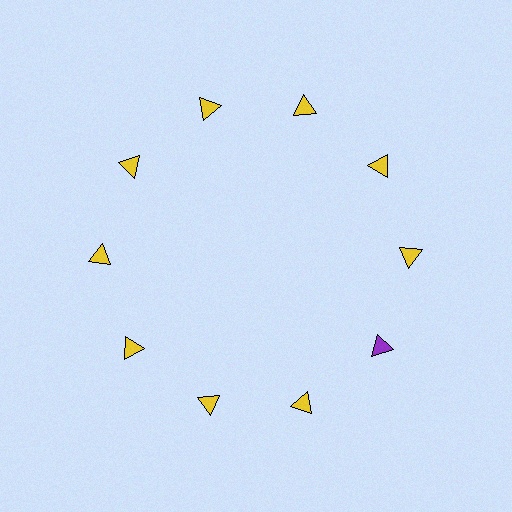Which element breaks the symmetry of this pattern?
The purple triangle at roughly the 4 o'clock position breaks the symmetry. All other shapes are yellow triangles.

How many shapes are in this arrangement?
There are 10 shapes arranged in a ring pattern.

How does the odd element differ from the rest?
It has a different color: purple instead of yellow.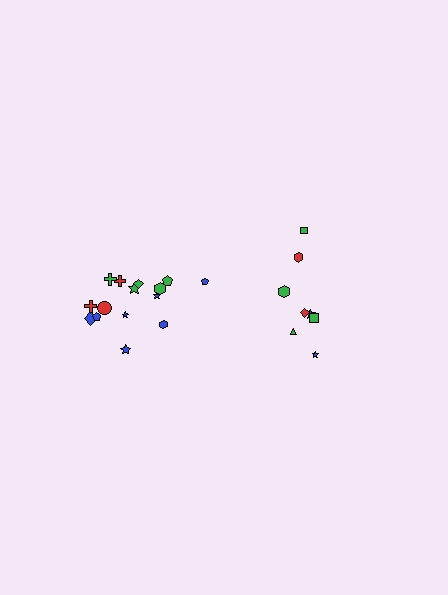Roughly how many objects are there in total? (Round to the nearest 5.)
Roughly 25 objects in total.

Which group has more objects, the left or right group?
The left group.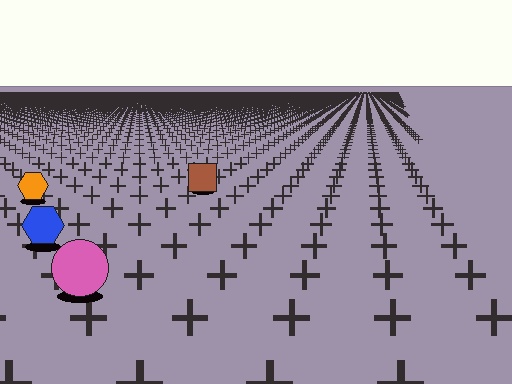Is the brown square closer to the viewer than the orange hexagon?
No. The orange hexagon is closer — you can tell from the texture gradient: the ground texture is coarser near it.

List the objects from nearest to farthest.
From nearest to farthest: the pink circle, the blue hexagon, the orange hexagon, the brown square.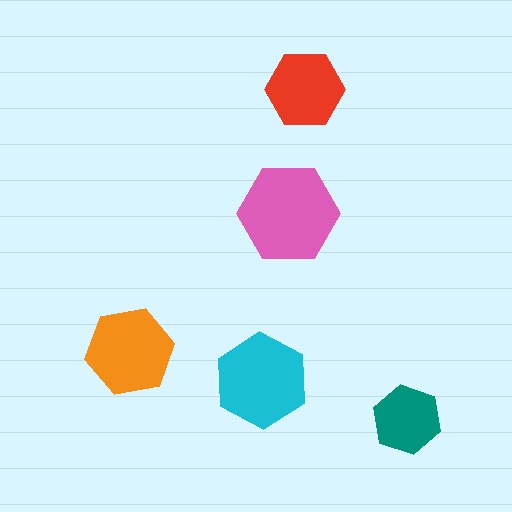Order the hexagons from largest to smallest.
the pink one, the cyan one, the orange one, the red one, the teal one.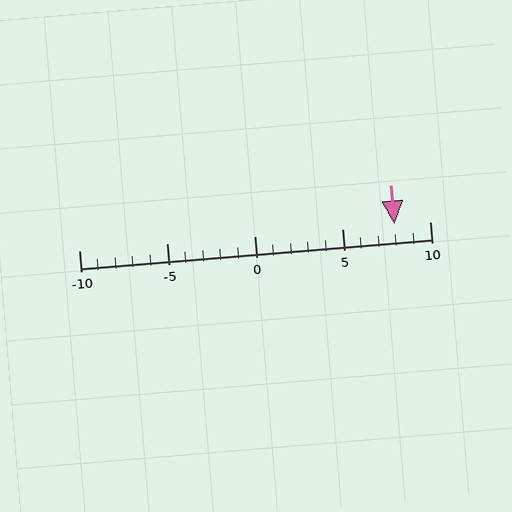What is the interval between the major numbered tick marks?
The major tick marks are spaced 5 units apart.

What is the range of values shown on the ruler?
The ruler shows values from -10 to 10.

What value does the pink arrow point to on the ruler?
The pink arrow points to approximately 8.